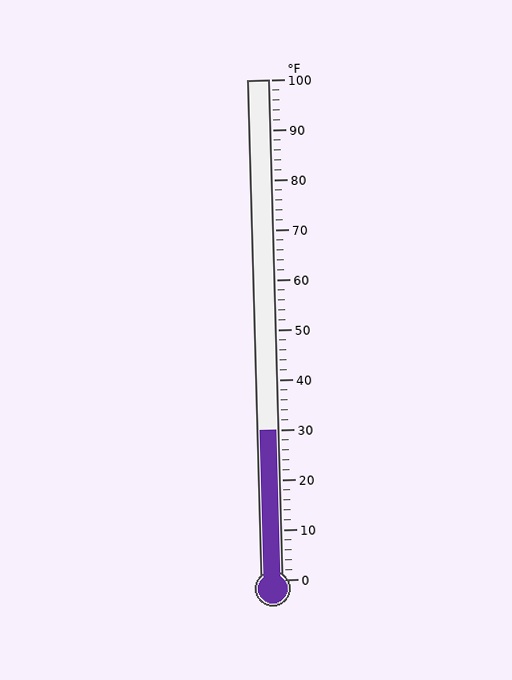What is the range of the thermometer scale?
The thermometer scale ranges from 0°F to 100°F.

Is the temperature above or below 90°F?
The temperature is below 90°F.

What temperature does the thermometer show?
The thermometer shows approximately 30°F.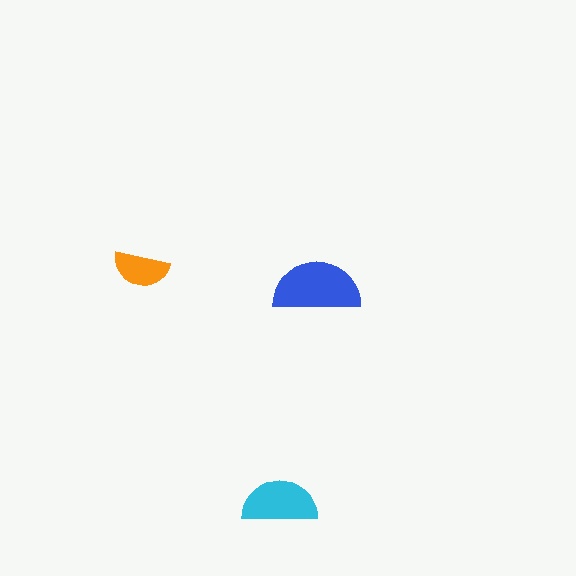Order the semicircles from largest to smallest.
the blue one, the cyan one, the orange one.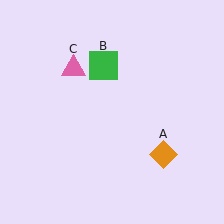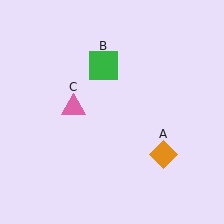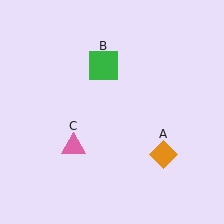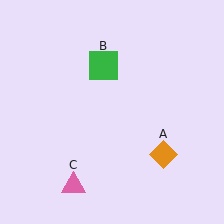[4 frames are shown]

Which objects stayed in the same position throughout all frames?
Orange diamond (object A) and green square (object B) remained stationary.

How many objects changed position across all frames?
1 object changed position: pink triangle (object C).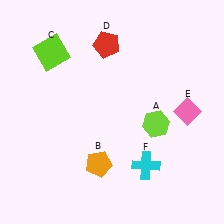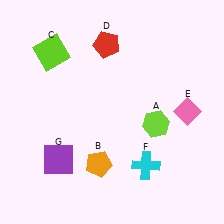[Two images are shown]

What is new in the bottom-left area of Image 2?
A purple square (G) was added in the bottom-left area of Image 2.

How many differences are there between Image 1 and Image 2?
There is 1 difference between the two images.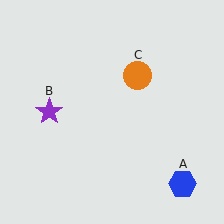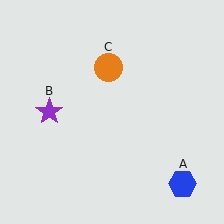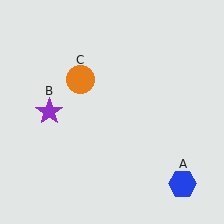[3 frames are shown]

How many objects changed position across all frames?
1 object changed position: orange circle (object C).